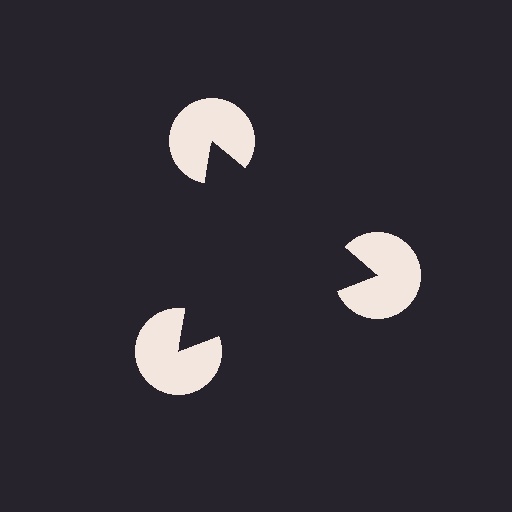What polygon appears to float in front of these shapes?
An illusory triangle — its edges are inferred from the aligned wedge cuts in the pac-man discs, not physically drawn.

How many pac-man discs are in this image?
There are 3 — one at each vertex of the illusory triangle.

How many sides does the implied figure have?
3 sides.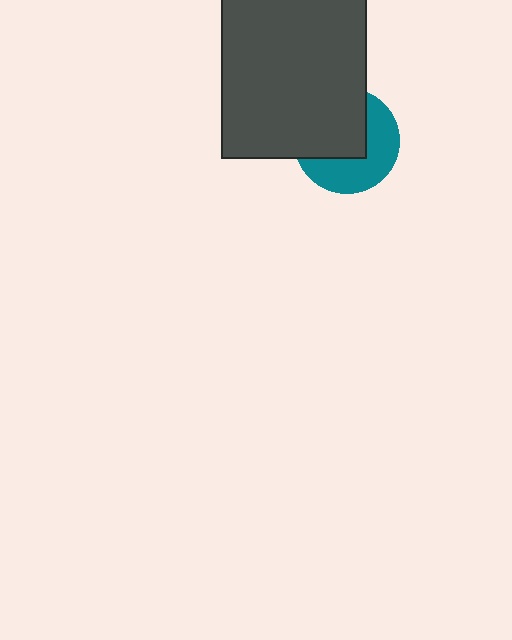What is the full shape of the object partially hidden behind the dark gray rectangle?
The partially hidden object is a teal circle.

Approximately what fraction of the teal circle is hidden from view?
Roughly 52% of the teal circle is hidden behind the dark gray rectangle.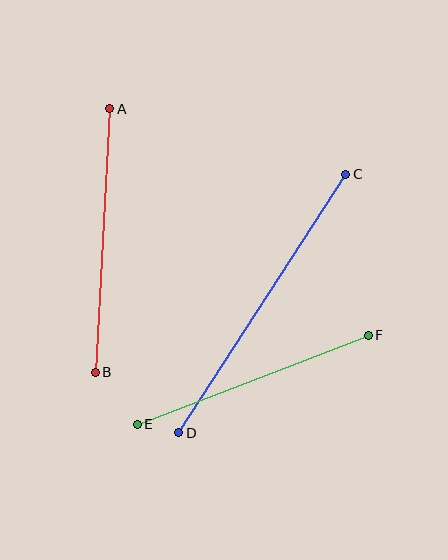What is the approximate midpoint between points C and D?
The midpoint is at approximately (262, 303) pixels.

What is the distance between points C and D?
The distance is approximately 308 pixels.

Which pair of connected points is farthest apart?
Points C and D are farthest apart.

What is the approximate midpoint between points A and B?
The midpoint is at approximately (103, 241) pixels.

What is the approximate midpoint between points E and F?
The midpoint is at approximately (253, 380) pixels.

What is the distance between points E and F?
The distance is approximately 247 pixels.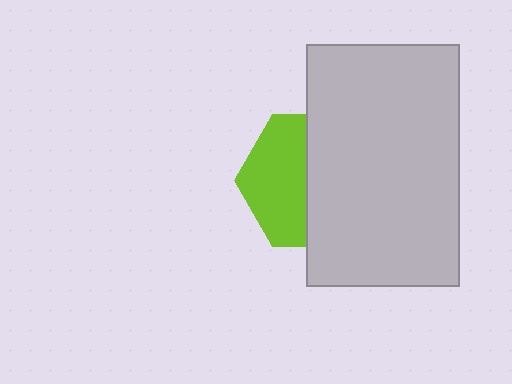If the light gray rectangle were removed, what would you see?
You would see the complete lime hexagon.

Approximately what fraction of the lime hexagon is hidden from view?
Roughly 54% of the lime hexagon is hidden behind the light gray rectangle.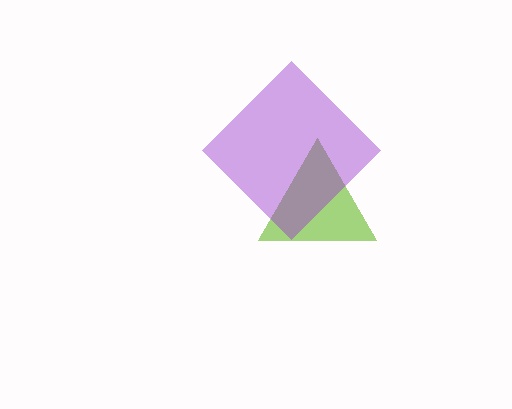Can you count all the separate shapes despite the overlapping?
Yes, there are 2 separate shapes.